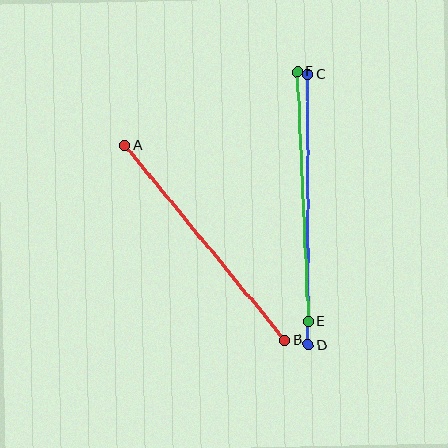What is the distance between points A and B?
The distance is approximately 252 pixels.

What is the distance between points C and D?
The distance is approximately 270 pixels.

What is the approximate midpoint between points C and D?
The midpoint is at approximately (308, 210) pixels.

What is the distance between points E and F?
The distance is approximately 250 pixels.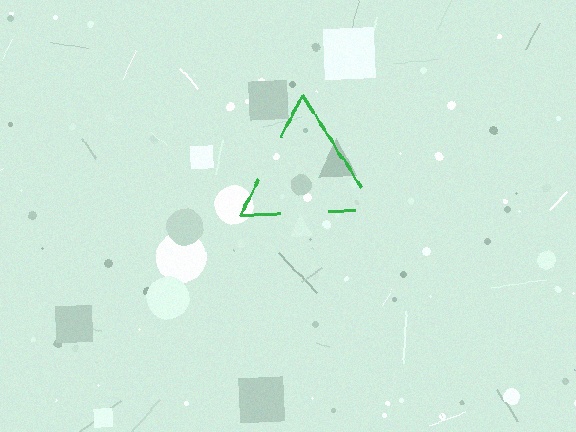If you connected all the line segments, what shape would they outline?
They would outline a triangle.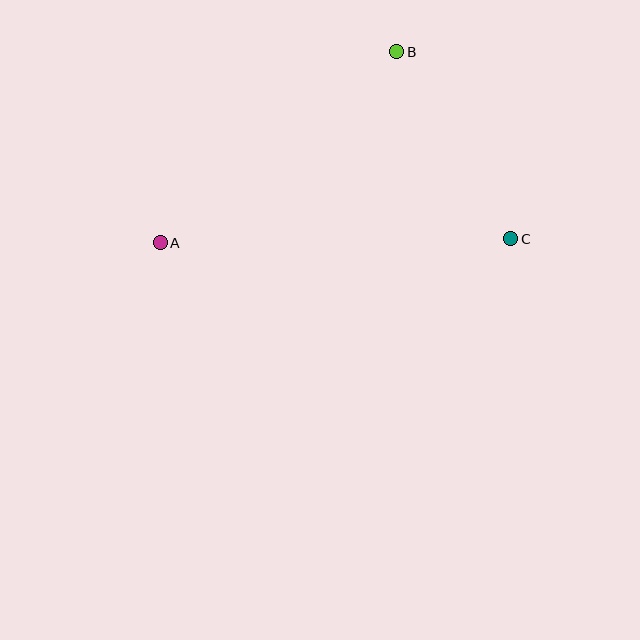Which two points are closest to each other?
Points B and C are closest to each other.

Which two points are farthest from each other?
Points A and C are farthest from each other.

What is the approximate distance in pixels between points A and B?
The distance between A and B is approximately 304 pixels.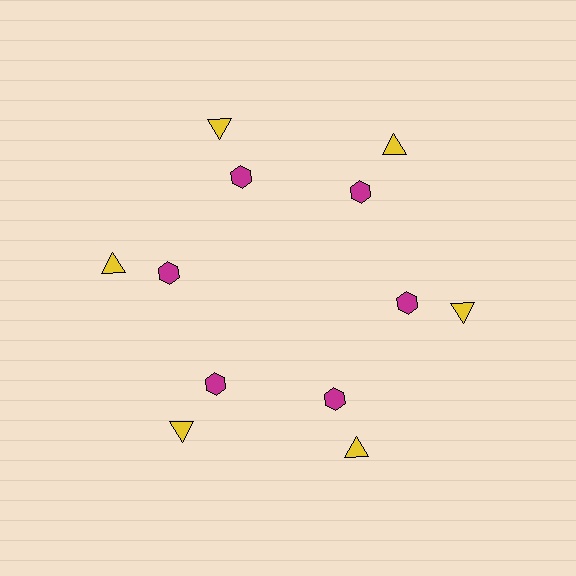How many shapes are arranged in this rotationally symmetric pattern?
There are 12 shapes, arranged in 6 groups of 2.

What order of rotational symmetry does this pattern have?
This pattern has 6-fold rotational symmetry.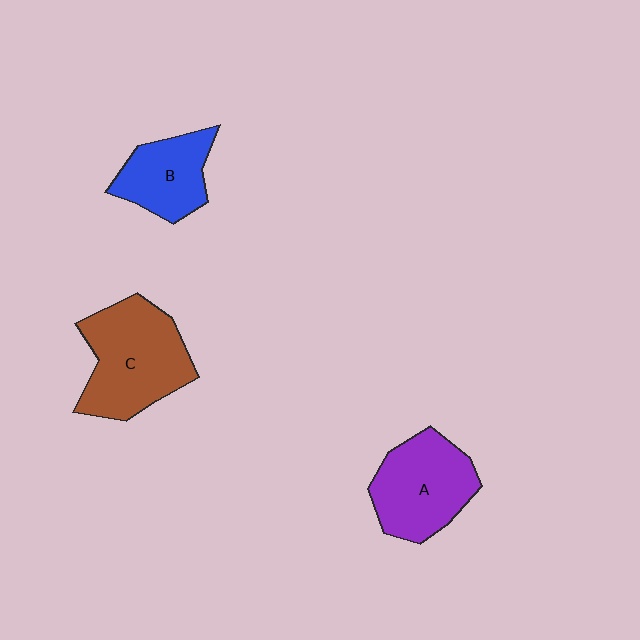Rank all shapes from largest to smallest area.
From largest to smallest: C (brown), A (purple), B (blue).